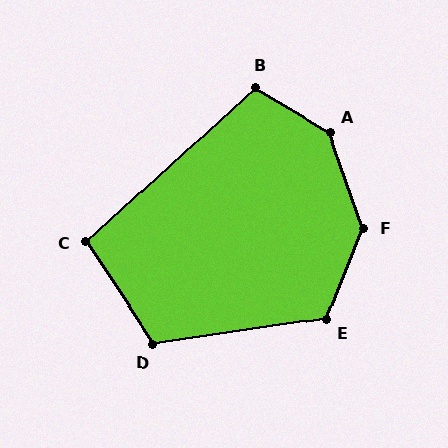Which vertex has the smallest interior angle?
C, at approximately 99 degrees.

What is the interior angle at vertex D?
Approximately 115 degrees (obtuse).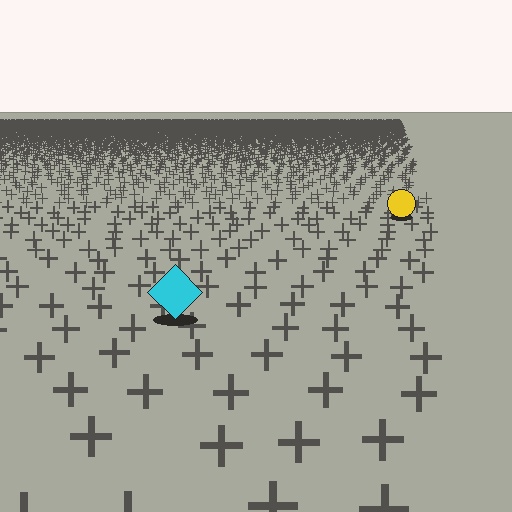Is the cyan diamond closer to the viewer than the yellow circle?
Yes. The cyan diamond is closer — you can tell from the texture gradient: the ground texture is coarser near it.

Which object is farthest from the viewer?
The yellow circle is farthest from the viewer. It appears smaller and the ground texture around it is denser.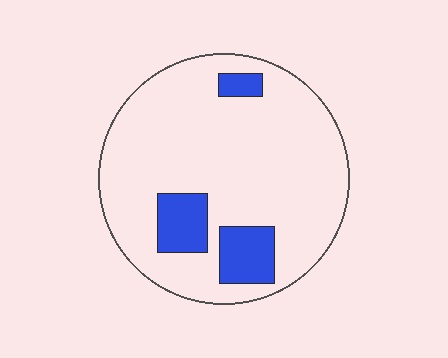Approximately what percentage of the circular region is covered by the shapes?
Approximately 15%.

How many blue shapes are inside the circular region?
3.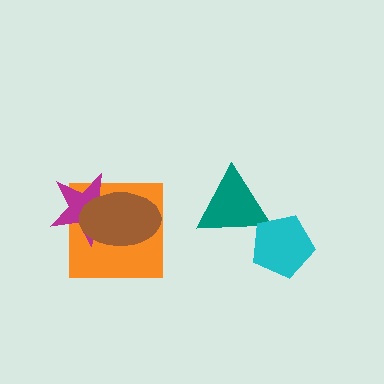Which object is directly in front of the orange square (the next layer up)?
The magenta star is directly in front of the orange square.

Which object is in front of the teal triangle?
The cyan pentagon is in front of the teal triangle.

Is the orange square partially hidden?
Yes, it is partially covered by another shape.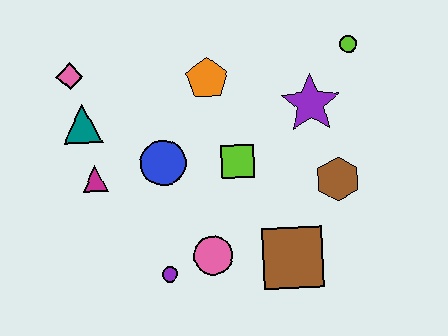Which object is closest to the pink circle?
The purple circle is closest to the pink circle.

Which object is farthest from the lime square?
The pink diamond is farthest from the lime square.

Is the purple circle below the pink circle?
Yes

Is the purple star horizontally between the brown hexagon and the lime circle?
No